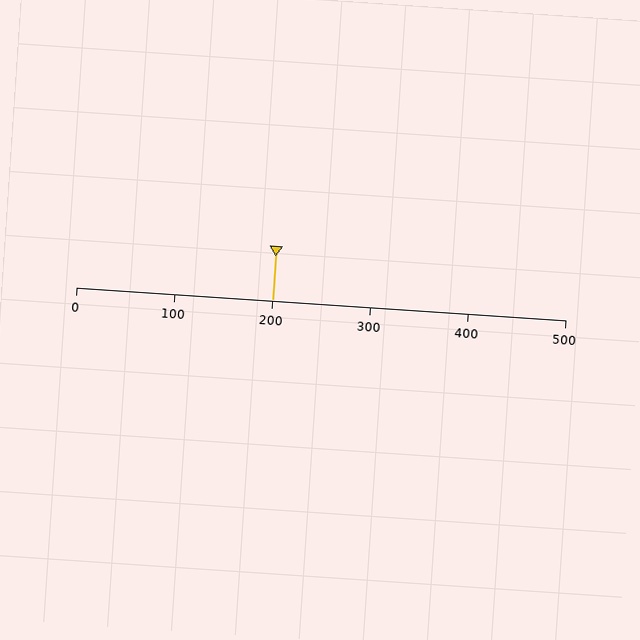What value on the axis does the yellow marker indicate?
The marker indicates approximately 200.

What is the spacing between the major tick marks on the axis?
The major ticks are spaced 100 apart.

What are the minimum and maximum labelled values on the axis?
The axis runs from 0 to 500.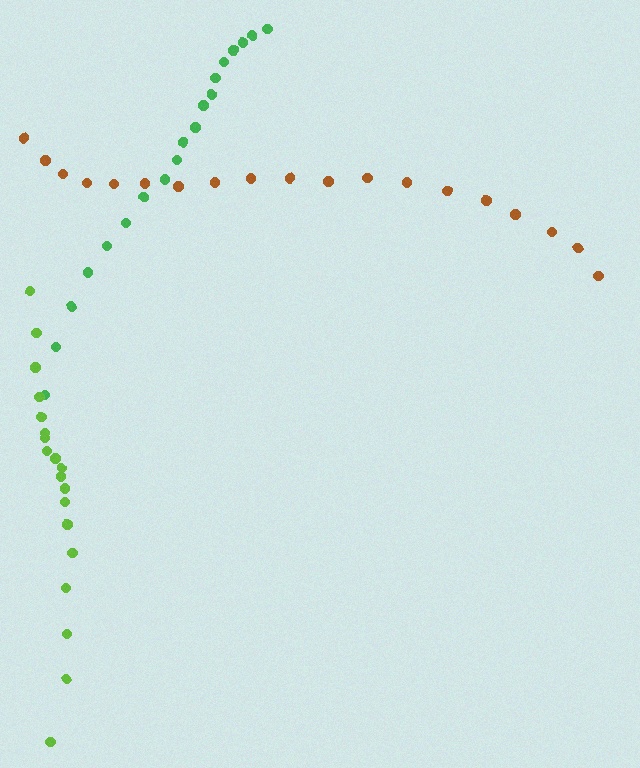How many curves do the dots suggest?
There are 3 distinct paths.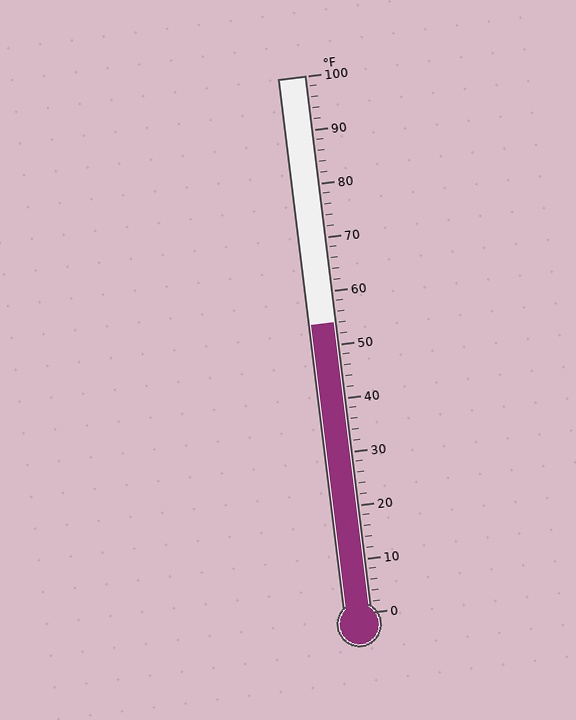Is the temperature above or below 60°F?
The temperature is below 60°F.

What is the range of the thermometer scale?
The thermometer scale ranges from 0°F to 100°F.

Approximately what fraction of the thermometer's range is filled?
The thermometer is filled to approximately 55% of its range.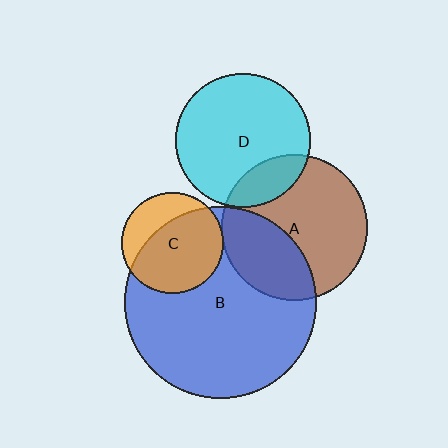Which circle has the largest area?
Circle B (blue).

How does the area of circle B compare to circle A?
Approximately 1.7 times.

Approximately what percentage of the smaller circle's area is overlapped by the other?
Approximately 20%.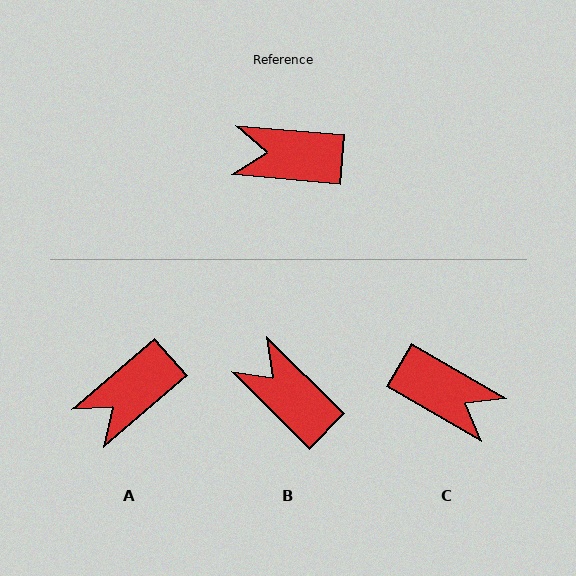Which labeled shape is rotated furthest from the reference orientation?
C, about 155 degrees away.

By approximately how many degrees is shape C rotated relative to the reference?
Approximately 155 degrees counter-clockwise.